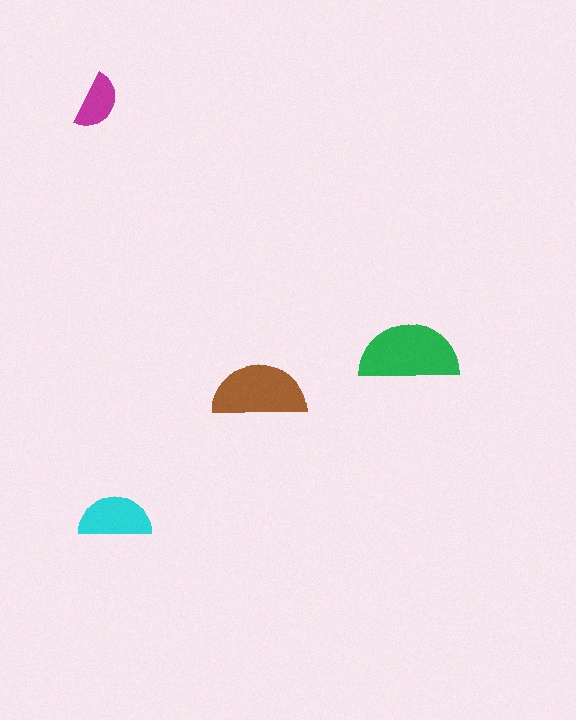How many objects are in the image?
There are 4 objects in the image.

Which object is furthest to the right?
The green semicircle is rightmost.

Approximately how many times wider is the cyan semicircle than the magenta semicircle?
About 1.5 times wider.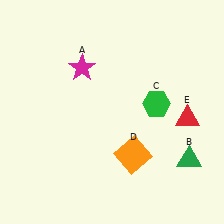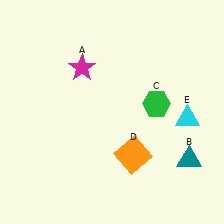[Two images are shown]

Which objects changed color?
B changed from green to teal. E changed from red to cyan.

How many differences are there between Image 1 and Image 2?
There are 2 differences between the two images.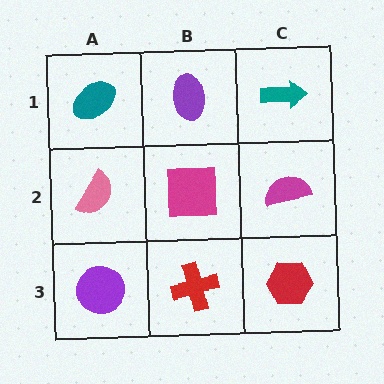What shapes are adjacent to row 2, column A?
A teal ellipse (row 1, column A), a purple circle (row 3, column A), a magenta square (row 2, column B).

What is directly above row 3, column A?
A pink semicircle.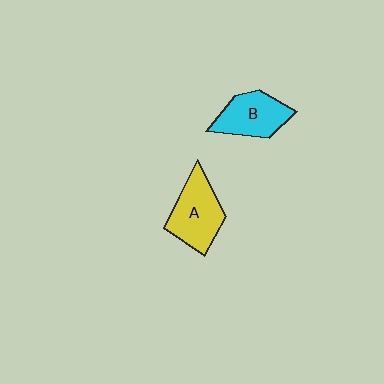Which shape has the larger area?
Shape A (yellow).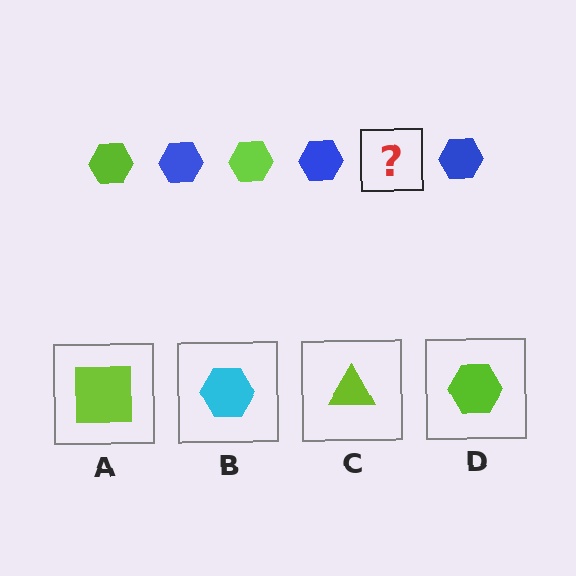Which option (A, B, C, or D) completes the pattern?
D.